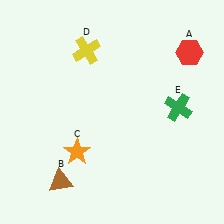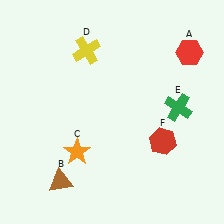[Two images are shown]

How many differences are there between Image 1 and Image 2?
There is 1 difference between the two images.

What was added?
A red hexagon (F) was added in Image 2.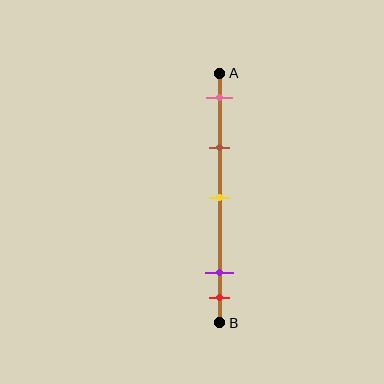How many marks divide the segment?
There are 5 marks dividing the segment.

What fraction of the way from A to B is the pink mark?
The pink mark is approximately 10% (0.1) of the way from A to B.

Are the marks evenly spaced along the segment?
No, the marks are not evenly spaced.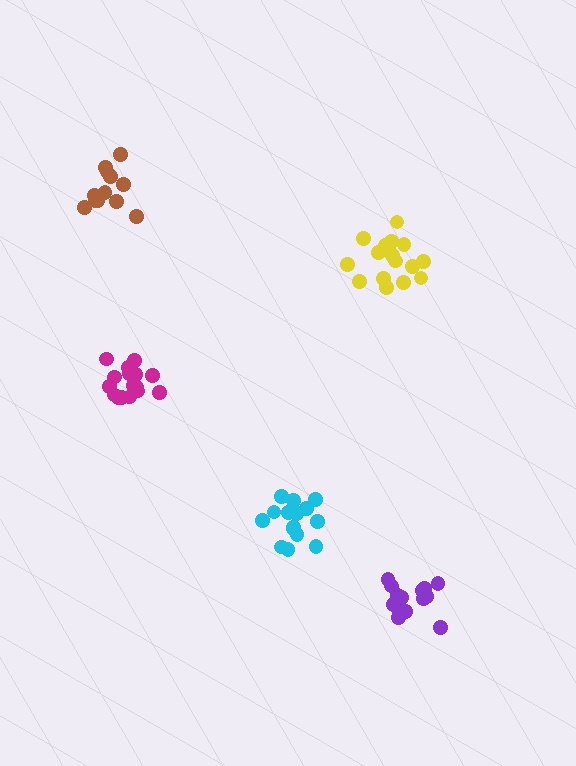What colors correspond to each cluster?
The clusters are colored: yellow, brown, purple, cyan, magenta.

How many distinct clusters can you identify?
There are 5 distinct clusters.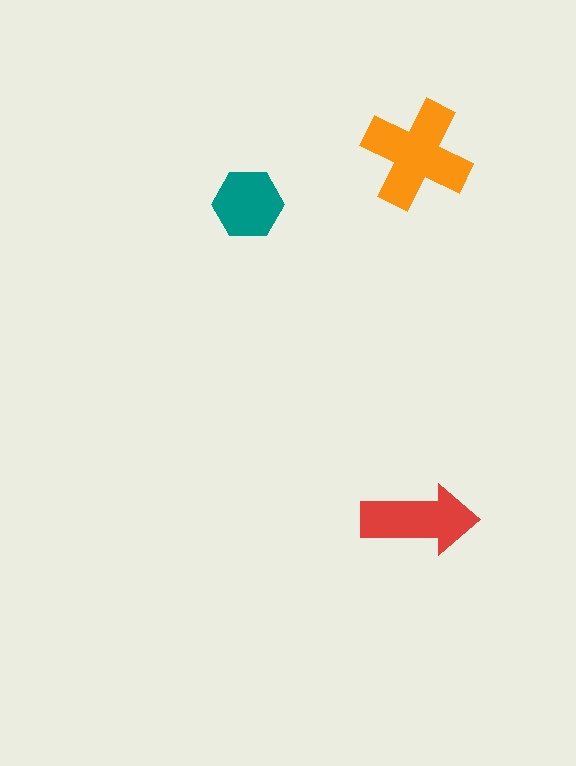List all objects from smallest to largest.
The teal hexagon, the red arrow, the orange cross.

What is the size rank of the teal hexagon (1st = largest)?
3rd.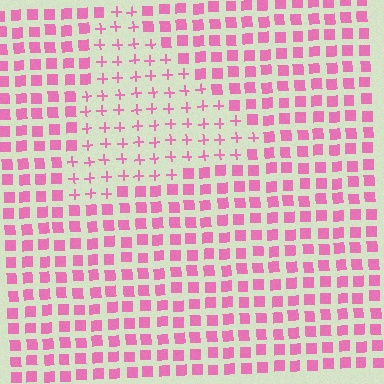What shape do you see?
I see a triangle.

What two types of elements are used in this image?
The image uses plus signs inside the triangle region and squares outside it.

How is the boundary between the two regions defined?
The boundary is defined by a change in element shape: plus signs inside vs. squares outside. All elements share the same color and spacing.